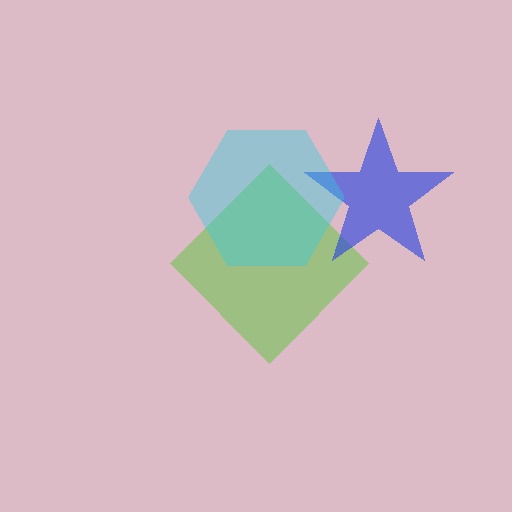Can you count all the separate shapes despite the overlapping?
Yes, there are 3 separate shapes.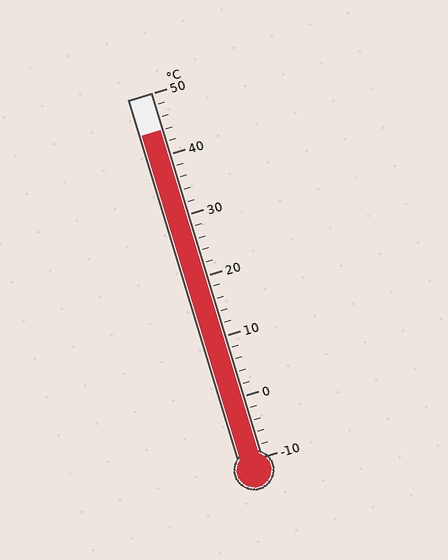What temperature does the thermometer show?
The thermometer shows approximately 44°C.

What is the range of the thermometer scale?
The thermometer scale ranges from -10°C to 50°C.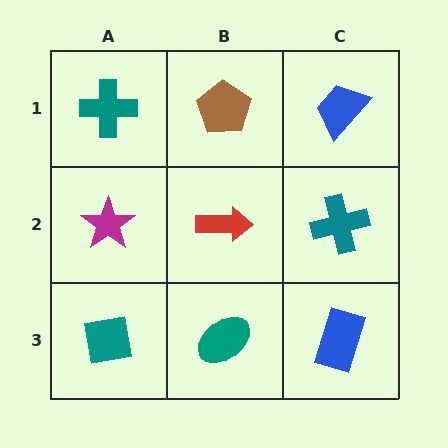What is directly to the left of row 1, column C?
A brown pentagon.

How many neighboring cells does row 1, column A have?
2.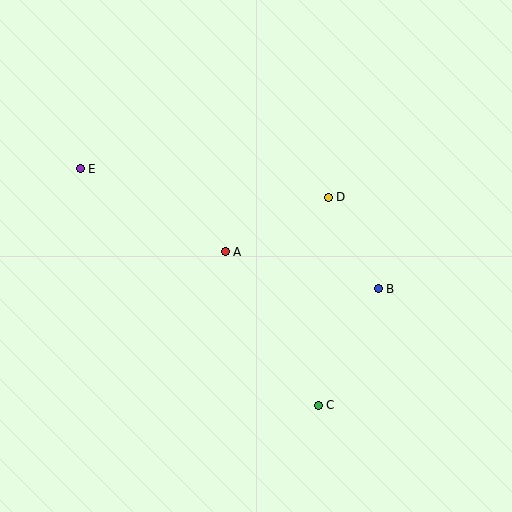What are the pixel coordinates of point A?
Point A is at (225, 252).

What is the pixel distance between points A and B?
The distance between A and B is 157 pixels.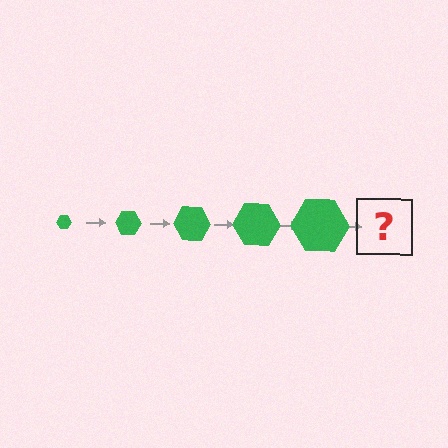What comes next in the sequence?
The next element should be a green hexagon, larger than the previous one.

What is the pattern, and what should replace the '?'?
The pattern is that the hexagon gets progressively larger each step. The '?' should be a green hexagon, larger than the previous one.